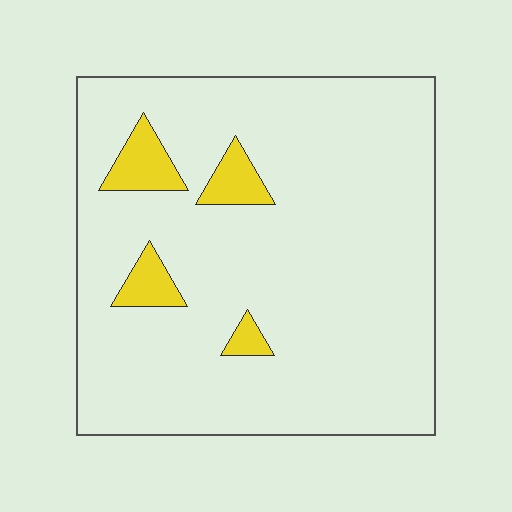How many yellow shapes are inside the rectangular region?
4.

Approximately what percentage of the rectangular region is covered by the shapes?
Approximately 10%.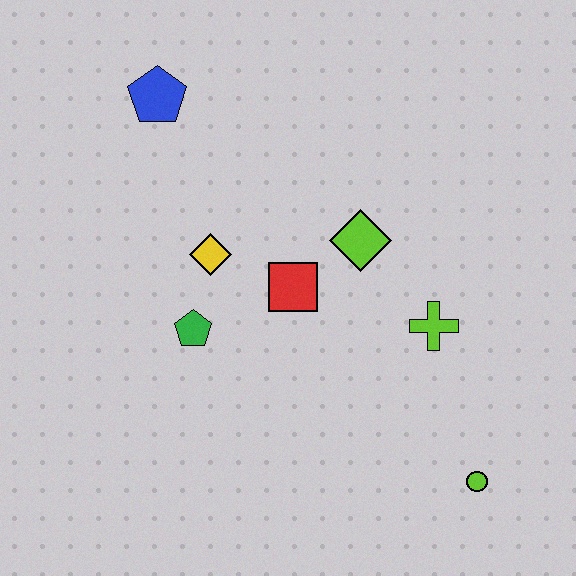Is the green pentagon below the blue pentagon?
Yes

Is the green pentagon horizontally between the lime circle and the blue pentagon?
Yes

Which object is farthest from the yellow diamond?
The lime circle is farthest from the yellow diamond.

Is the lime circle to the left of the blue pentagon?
No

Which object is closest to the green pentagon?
The yellow diamond is closest to the green pentagon.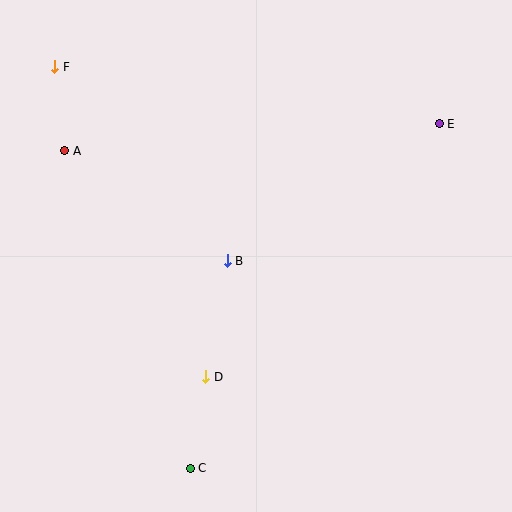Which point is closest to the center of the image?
Point B at (227, 261) is closest to the center.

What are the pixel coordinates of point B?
Point B is at (227, 261).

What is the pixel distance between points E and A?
The distance between E and A is 376 pixels.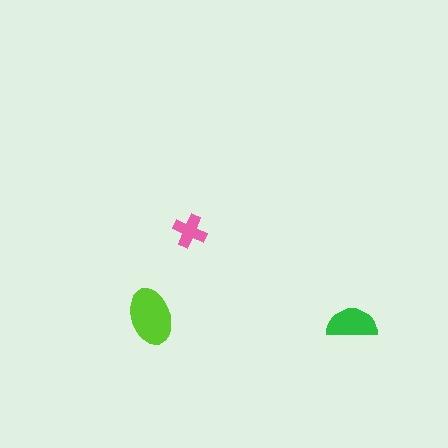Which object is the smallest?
The pink cross.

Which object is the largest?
The lime ellipse.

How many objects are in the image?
There are 3 objects in the image.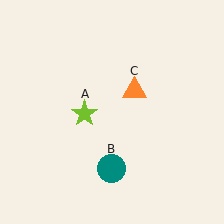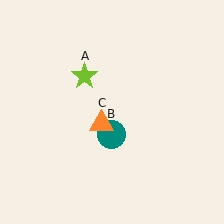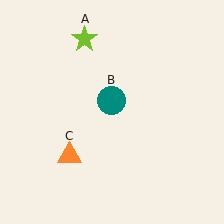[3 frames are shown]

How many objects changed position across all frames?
3 objects changed position: lime star (object A), teal circle (object B), orange triangle (object C).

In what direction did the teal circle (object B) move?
The teal circle (object B) moved up.